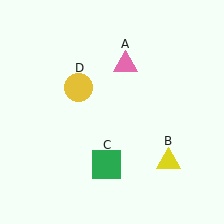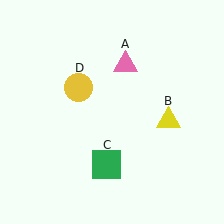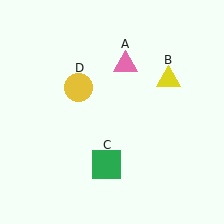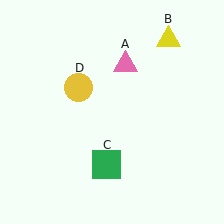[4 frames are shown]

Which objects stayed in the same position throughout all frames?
Pink triangle (object A) and green square (object C) and yellow circle (object D) remained stationary.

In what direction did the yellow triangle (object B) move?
The yellow triangle (object B) moved up.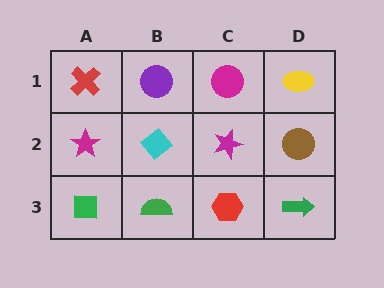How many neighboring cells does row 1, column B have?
3.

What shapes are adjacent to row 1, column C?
A magenta star (row 2, column C), a purple circle (row 1, column B), a yellow ellipse (row 1, column D).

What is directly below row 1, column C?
A magenta star.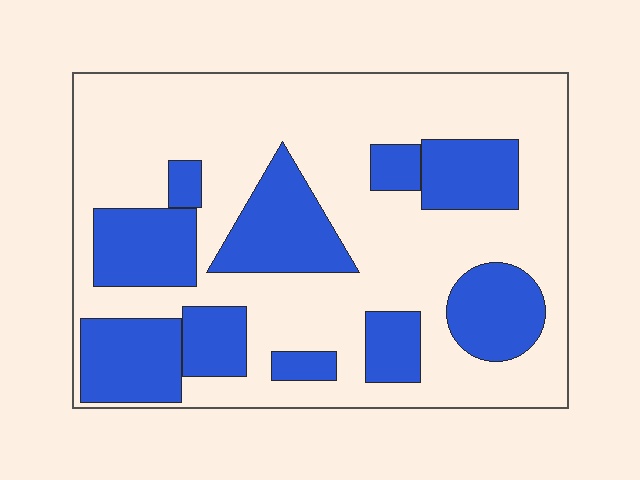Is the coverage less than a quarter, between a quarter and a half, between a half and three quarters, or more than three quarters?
Between a quarter and a half.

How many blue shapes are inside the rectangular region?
10.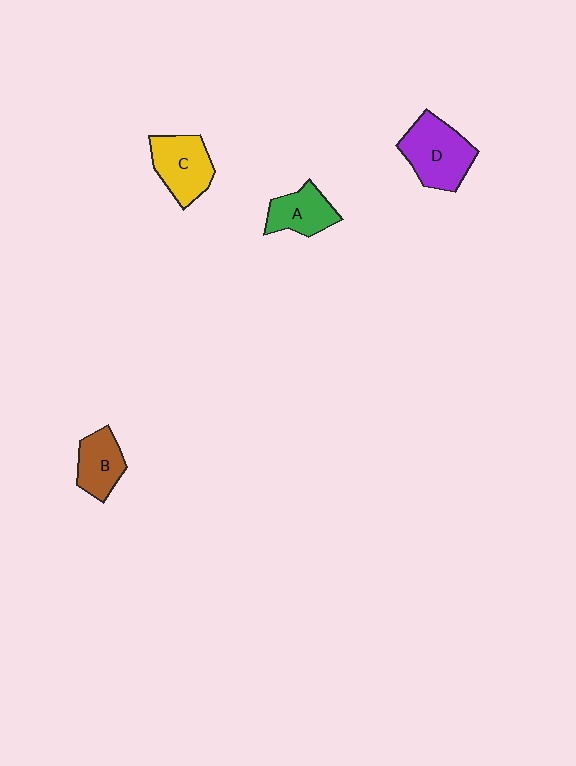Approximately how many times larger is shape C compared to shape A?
Approximately 1.3 times.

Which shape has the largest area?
Shape D (purple).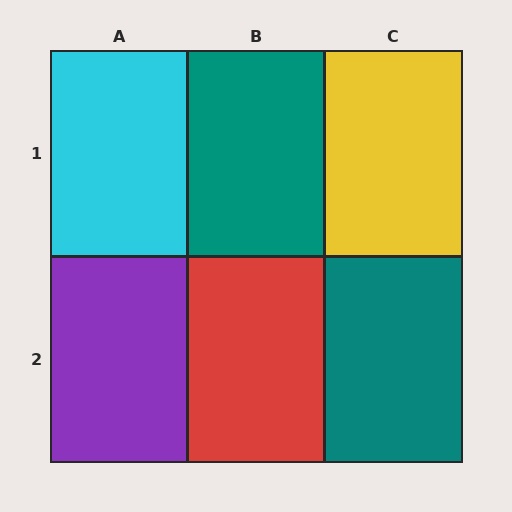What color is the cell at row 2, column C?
Teal.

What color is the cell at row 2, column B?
Red.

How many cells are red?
1 cell is red.